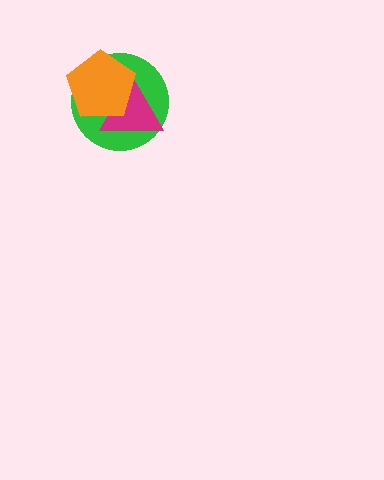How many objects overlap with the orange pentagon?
2 objects overlap with the orange pentagon.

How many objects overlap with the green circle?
2 objects overlap with the green circle.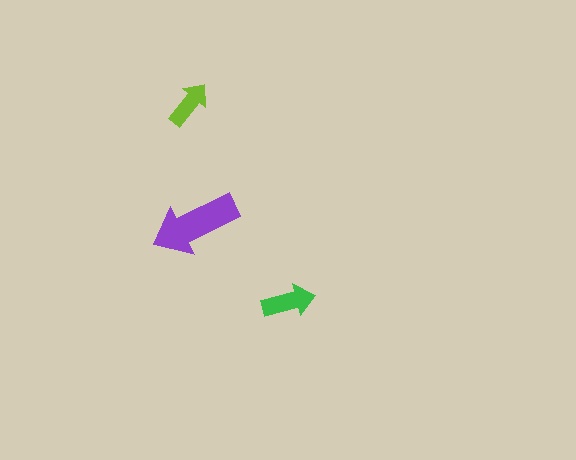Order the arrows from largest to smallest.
the purple one, the green one, the lime one.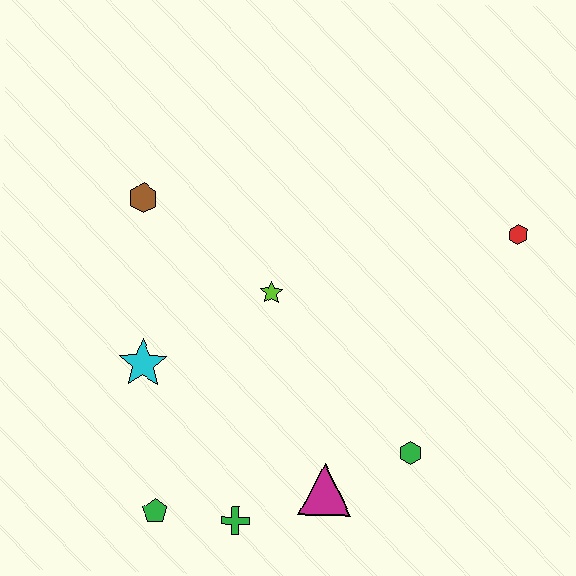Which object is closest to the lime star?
The cyan star is closest to the lime star.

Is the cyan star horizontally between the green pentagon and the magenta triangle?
No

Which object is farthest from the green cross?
The red hexagon is farthest from the green cross.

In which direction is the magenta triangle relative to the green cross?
The magenta triangle is to the right of the green cross.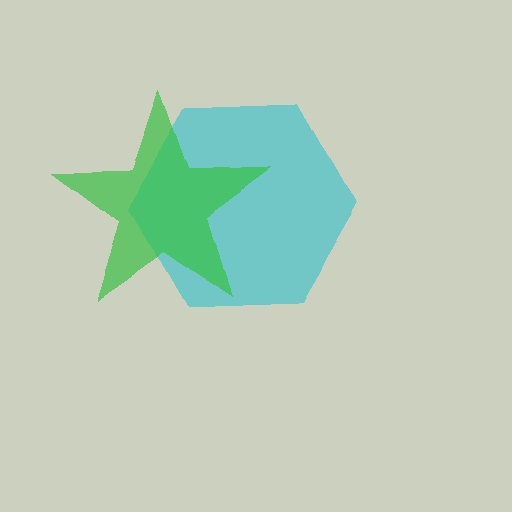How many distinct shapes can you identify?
There are 2 distinct shapes: a cyan hexagon, a green star.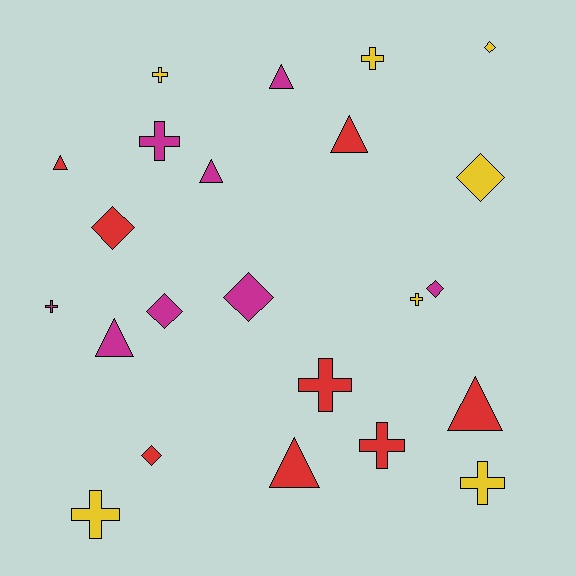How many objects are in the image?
There are 23 objects.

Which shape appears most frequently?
Cross, with 9 objects.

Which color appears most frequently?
Magenta, with 8 objects.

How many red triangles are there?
There are 4 red triangles.